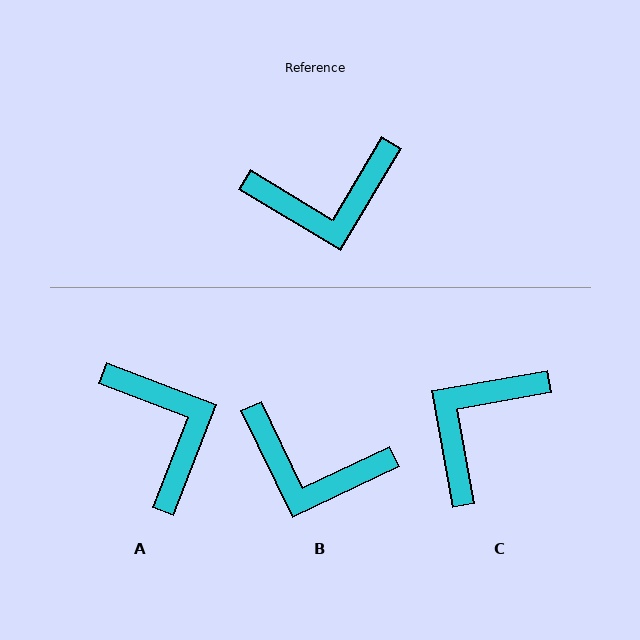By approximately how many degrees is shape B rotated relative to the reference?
Approximately 34 degrees clockwise.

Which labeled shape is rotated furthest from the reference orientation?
C, about 139 degrees away.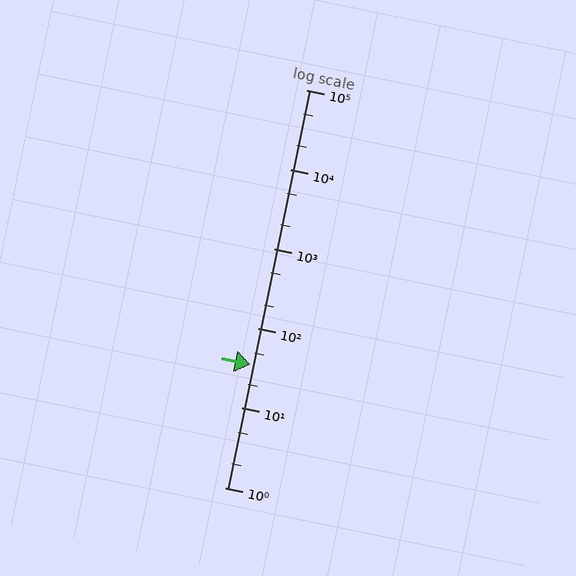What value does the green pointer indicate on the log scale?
The pointer indicates approximately 35.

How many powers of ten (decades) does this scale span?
The scale spans 5 decades, from 1 to 100000.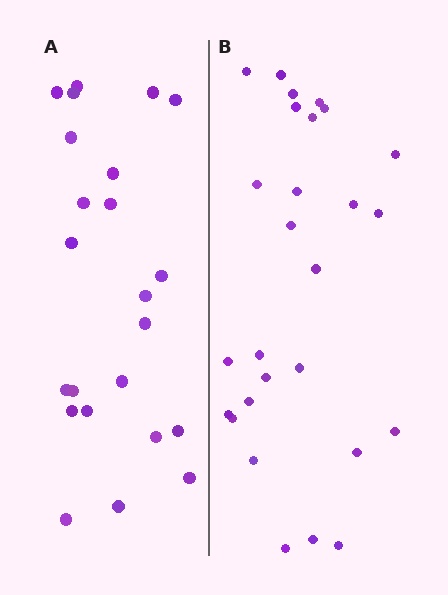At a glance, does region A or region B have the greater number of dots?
Region B (the right region) has more dots.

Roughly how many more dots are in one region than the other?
Region B has about 4 more dots than region A.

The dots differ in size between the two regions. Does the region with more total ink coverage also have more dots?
No. Region A has more total ink coverage because its dots are larger, but region B actually contains more individual dots. Total area can be misleading — the number of items is what matters here.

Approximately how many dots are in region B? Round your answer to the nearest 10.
About 30 dots. (The exact count is 27, which rounds to 30.)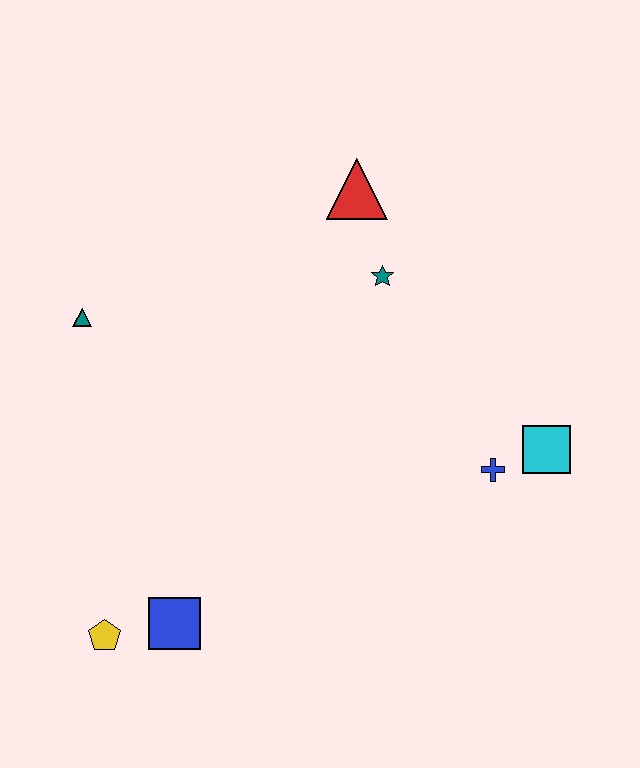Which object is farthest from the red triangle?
The yellow pentagon is farthest from the red triangle.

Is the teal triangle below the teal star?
Yes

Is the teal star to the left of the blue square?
No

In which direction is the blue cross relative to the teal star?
The blue cross is below the teal star.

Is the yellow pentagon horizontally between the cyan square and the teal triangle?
Yes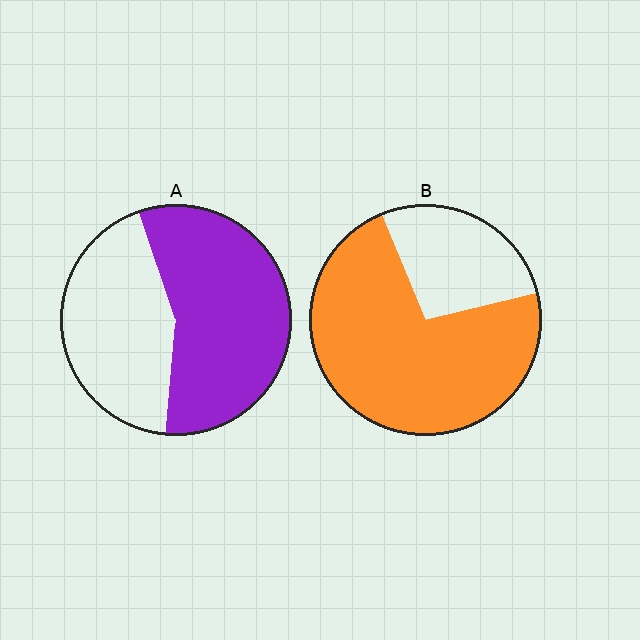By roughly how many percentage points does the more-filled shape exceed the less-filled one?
By roughly 15 percentage points (B over A).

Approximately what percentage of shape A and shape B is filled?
A is approximately 55% and B is approximately 75%.